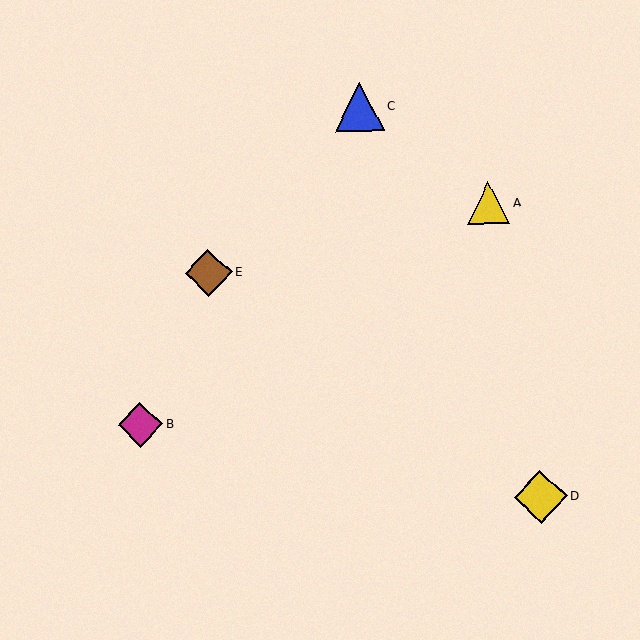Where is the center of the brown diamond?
The center of the brown diamond is at (208, 273).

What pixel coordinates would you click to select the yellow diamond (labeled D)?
Click at (541, 497) to select the yellow diamond D.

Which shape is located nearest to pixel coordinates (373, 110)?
The blue triangle (labeled C) at (359, 107) is nearest to that location.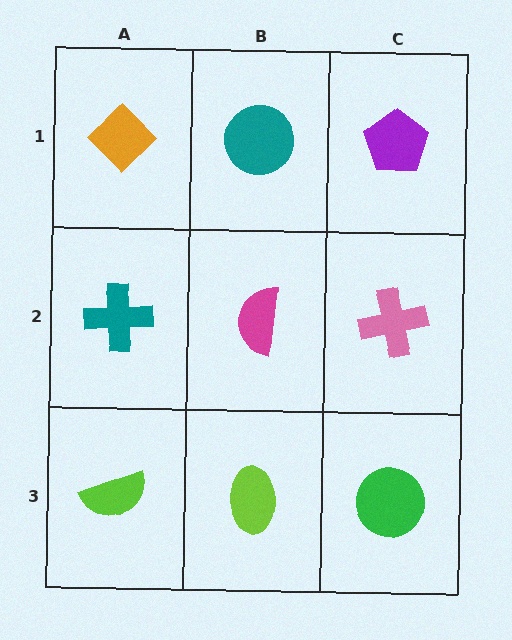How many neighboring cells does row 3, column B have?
3.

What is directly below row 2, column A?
A lime semicircle.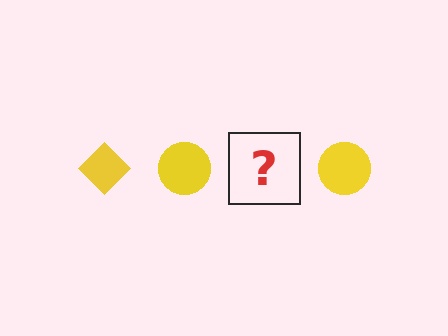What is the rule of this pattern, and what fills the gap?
The rule is that the pattern cycles through diamond, circle shapes in yellow. The gap should be filled with a yellow diamond.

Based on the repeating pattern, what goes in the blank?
The blank should be a yellow diamond.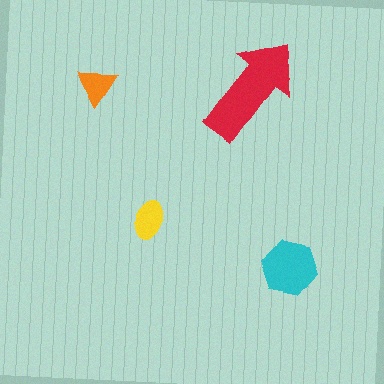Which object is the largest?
The red arrow.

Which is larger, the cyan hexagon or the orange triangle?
The cyan hexagon.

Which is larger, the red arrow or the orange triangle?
The red arrow.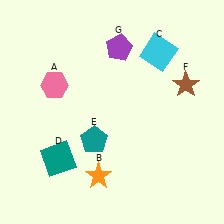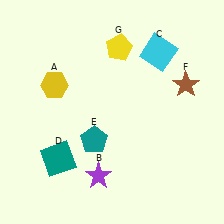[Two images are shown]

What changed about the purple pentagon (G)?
In Image 1, G is purple. In Image 2, it changed to yellow.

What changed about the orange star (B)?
In Image 1, B is orange. In Image 2, it changed to purple.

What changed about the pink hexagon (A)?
In Image 1, A is pink. In Image 2, it changed to yellow.